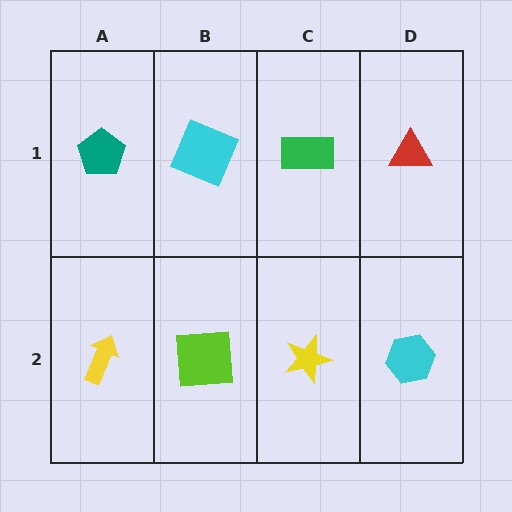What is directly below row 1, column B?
A lime square.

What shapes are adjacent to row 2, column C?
A green rectangle (row 1, column C), a lime square (row 2, column B), a cyan hexagon (row 2, column D).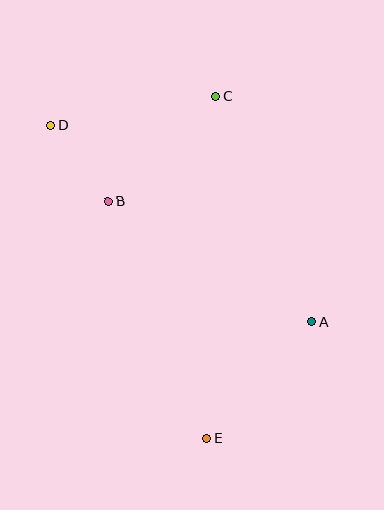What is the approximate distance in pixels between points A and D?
The distance between A and D is approximately 326 pixels.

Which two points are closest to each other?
Points B and D are closest to each other.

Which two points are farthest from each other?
Points D and E are farthest from each other.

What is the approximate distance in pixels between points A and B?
The distance between A and B is approximately 236 pixels.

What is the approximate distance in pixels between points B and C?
The distance between B and C is approximately 150 pixels.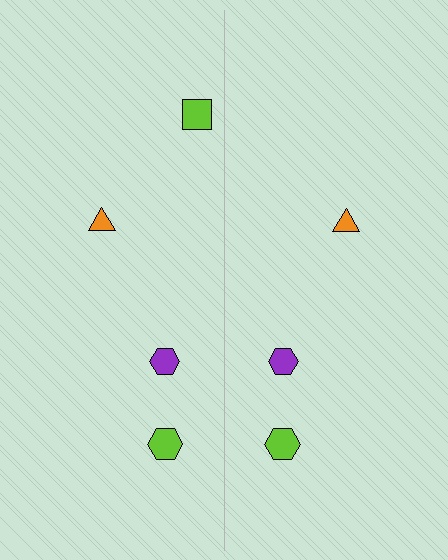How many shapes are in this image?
There are 7 shapes in this image.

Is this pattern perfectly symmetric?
No, the pattern is not perfectly symmetric. A lime square is missing from the right side.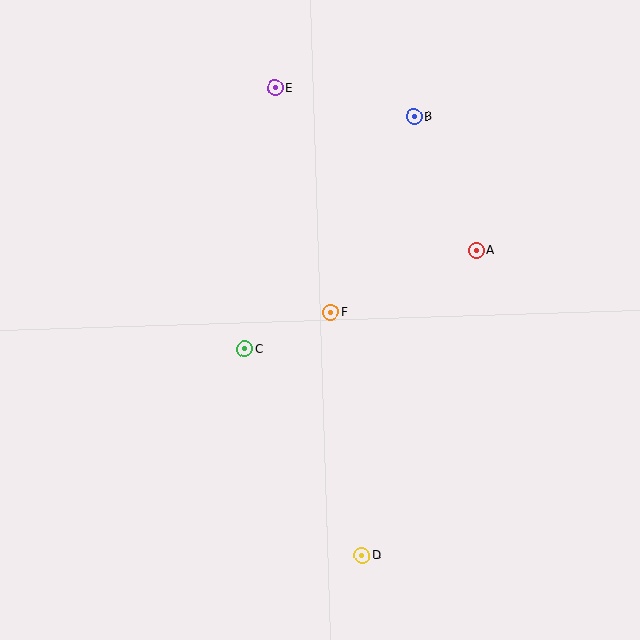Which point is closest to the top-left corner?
Point E is closest to the top-left corner.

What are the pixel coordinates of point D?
Point D is at (362, 555).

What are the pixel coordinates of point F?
Point F is at (331, 313).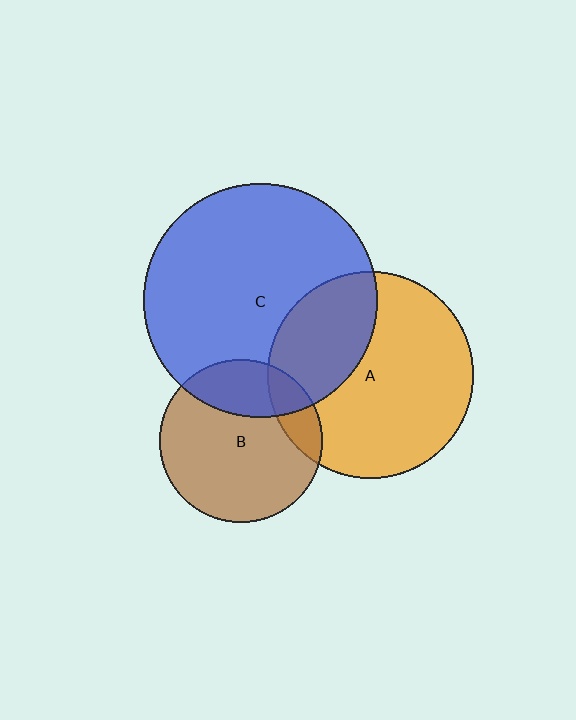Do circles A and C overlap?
Yes.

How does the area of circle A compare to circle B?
Approximately 1.6 times.